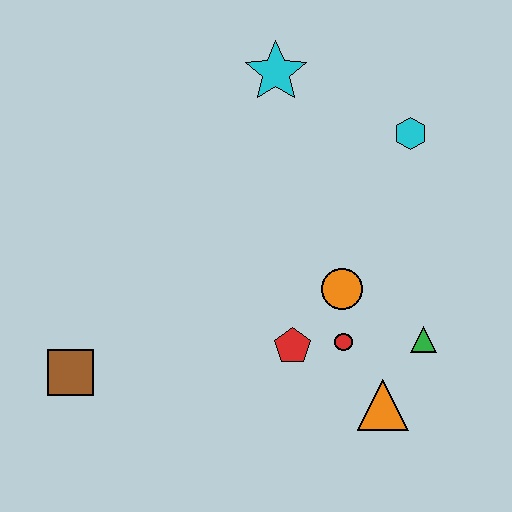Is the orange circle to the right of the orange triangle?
No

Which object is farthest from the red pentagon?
The cyan star is farthest from the red pentagon.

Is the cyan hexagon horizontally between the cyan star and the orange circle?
No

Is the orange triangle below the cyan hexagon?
Yes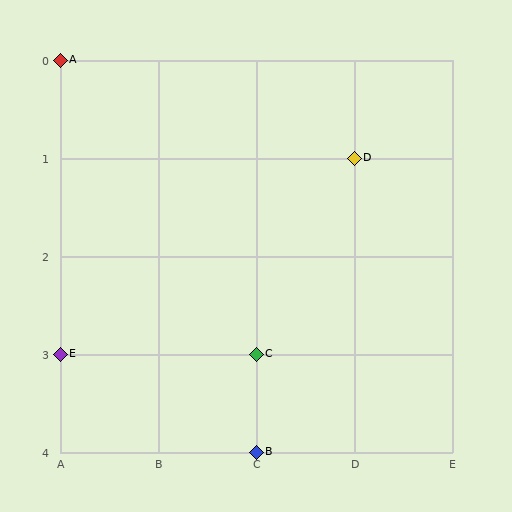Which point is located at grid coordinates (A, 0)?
Point A is at (A, 0).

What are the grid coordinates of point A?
Point A is at grid coordinates (A, 0).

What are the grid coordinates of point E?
Point E is at grid coordinates (A, 3).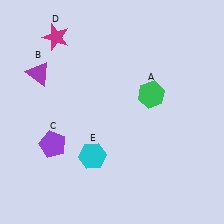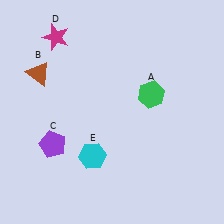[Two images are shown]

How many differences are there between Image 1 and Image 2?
There is 1 difference between the two images.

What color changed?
The triangle (B) changed from purple in Image 1 to brown in Image 2.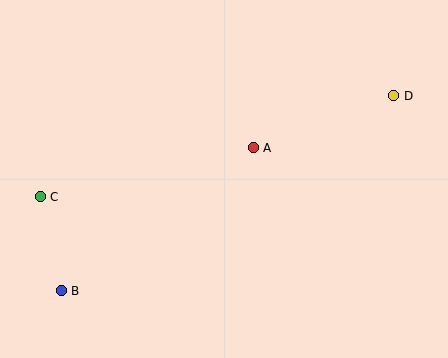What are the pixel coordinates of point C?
Point C is at (40, 197).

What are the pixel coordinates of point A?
Point A is at (253, 148).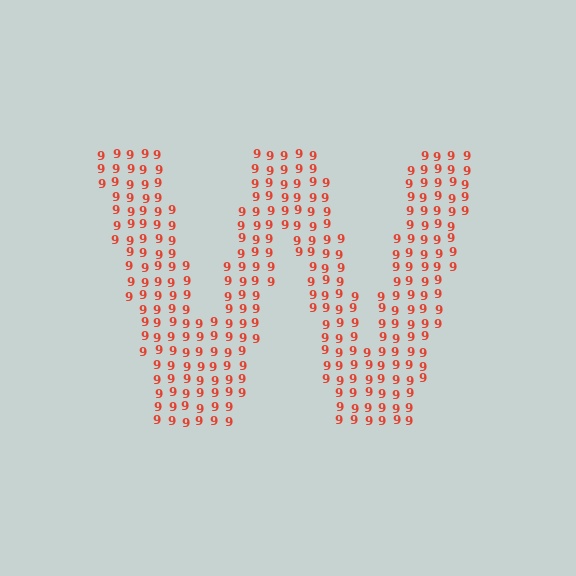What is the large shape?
The large shape is the letter W.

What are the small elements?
The small elements are digit 9's.